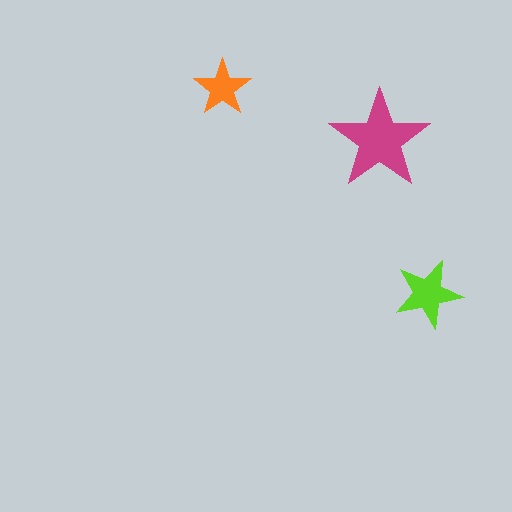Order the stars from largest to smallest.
the magenta one, the lime one, the orange one.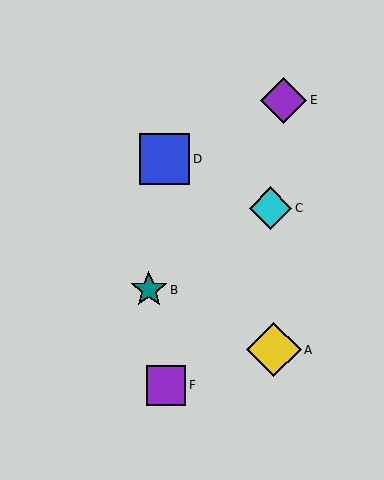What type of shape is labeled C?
Shape C is a cyan diamond.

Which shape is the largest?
The yellow diamond (labeled A) is the largest.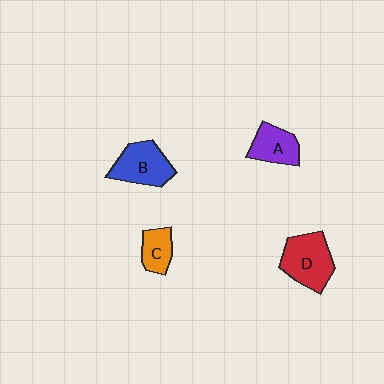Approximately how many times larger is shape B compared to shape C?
Approximately 1.7 times.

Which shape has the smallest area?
Shape C (orange).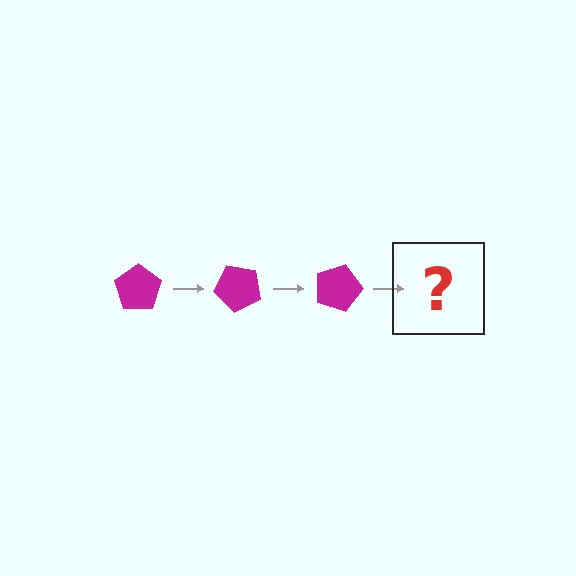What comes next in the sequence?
The next element should be a magenta pentagon rotated 135 degrees.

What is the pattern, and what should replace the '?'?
The pattern is that the pentagon rotates 45 degrees each step. The '?' should be a magenta pentagon rotated 135 degrees.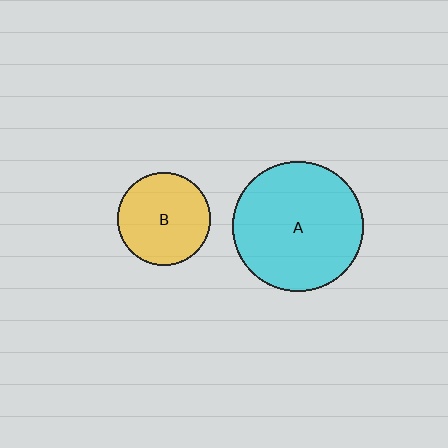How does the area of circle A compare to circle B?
Approximately 1.9 times.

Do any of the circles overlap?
No, none of the circles overlap.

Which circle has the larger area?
Circle A (cyan).